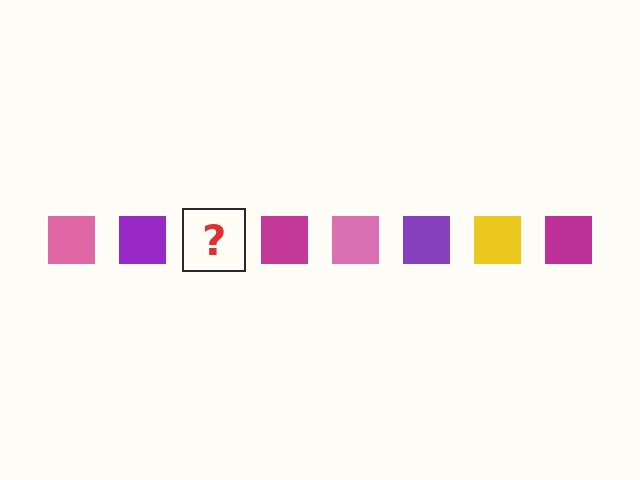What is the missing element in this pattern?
The missing element is a yellow square.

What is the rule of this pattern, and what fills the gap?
The rule is that the pattern cycles through pink, purple, yellow, magenta squares. The gap should be filled with a yellow square.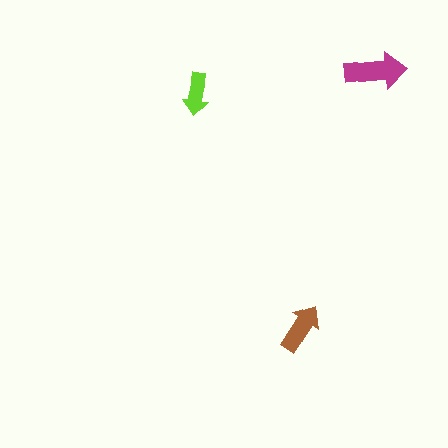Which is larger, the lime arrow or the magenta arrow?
The magenta one.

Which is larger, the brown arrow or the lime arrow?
The brown one.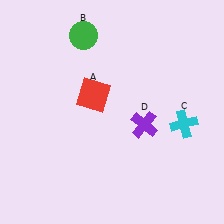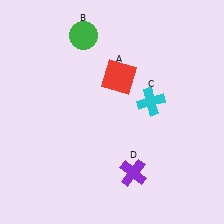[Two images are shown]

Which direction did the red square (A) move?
The red square (A) moved right.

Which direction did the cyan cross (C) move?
The cyan cross (C) moved left.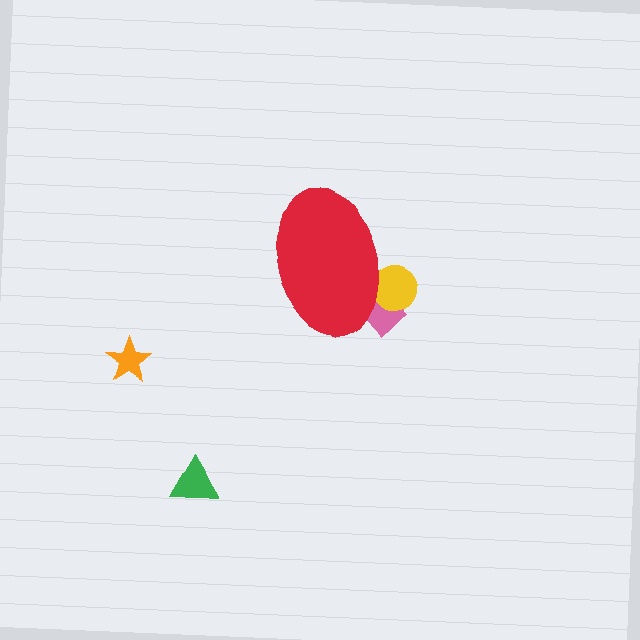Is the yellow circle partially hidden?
Yes, the yellow circle is partially hidden behind the red ellipse.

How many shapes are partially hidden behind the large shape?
2 shapes are partially hidden.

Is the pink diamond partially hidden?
Yes, the pink diamond is partially hidden behind the red ellipse.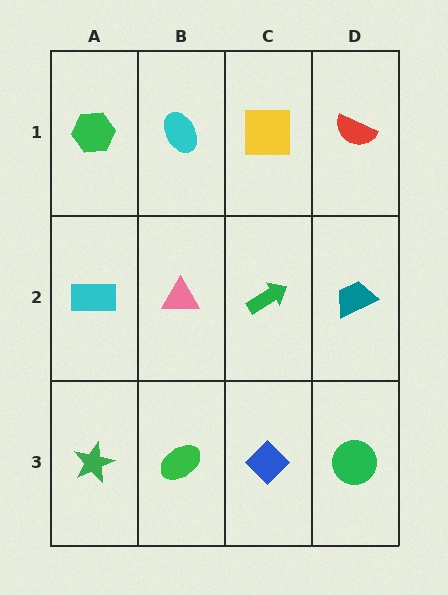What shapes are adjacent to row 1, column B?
A pink triangle (row 2, column B), a green hexagon (row 1, column A), a yellow square (row 1, column C).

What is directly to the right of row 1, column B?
A yellow square.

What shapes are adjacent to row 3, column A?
A cyan rectangle (row 2, column A), a green ellipse (row 3, column B).